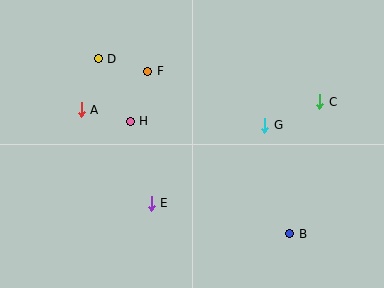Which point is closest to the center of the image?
Point H at (130, 121) is closest to the center.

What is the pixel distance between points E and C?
The distance between E and C is 197 pixels.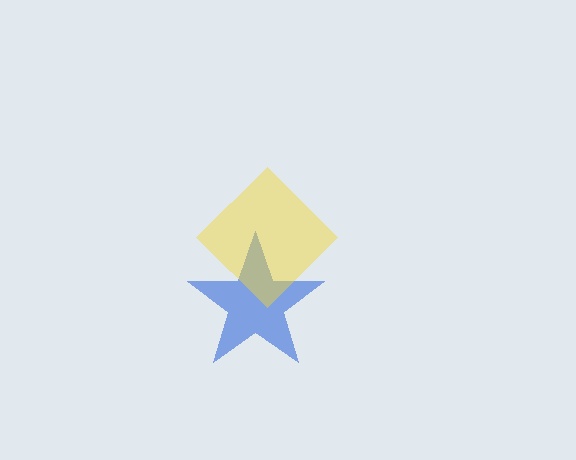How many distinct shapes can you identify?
There are 2 distinct shapes: a blue star, a yellow diamond.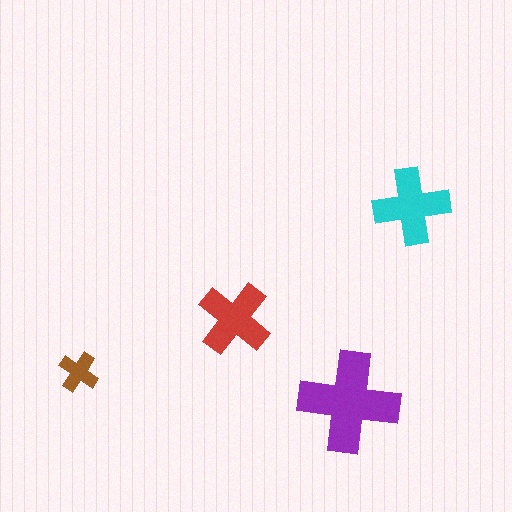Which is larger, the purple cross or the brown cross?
The purple one.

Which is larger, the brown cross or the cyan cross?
The cyan one.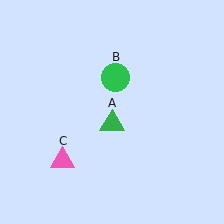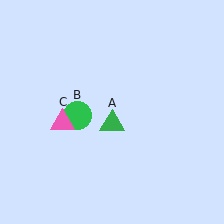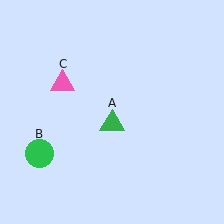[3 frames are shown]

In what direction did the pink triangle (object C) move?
The pink triangle (object C) moved up.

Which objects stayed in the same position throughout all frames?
Green triangle (object A) remained stationary.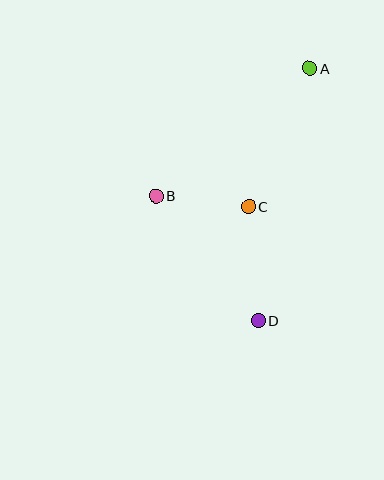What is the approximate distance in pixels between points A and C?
The distance between A and C is approximately 151 pixels.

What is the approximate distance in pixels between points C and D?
The distance between C and D is approximately 115 pixels.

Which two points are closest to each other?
Points B and C are closest to each other.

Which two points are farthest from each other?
Points A and D are farthest from each other.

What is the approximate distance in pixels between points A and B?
The distance between A and B is approximately 200 pixels.